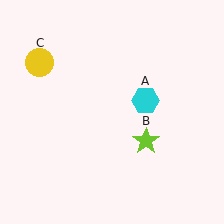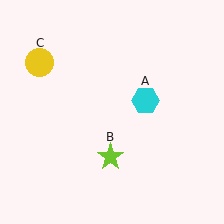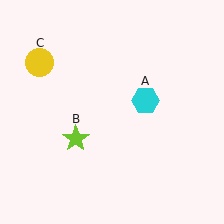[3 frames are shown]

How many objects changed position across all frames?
1 object changed position: lime star (object B).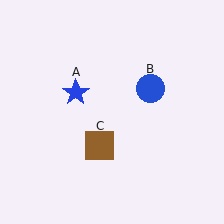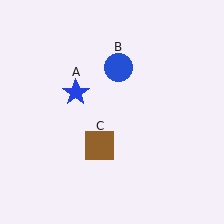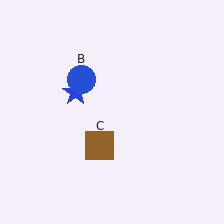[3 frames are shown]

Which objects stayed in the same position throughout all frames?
Blue star (object A) and brown square (object C) remained stationary.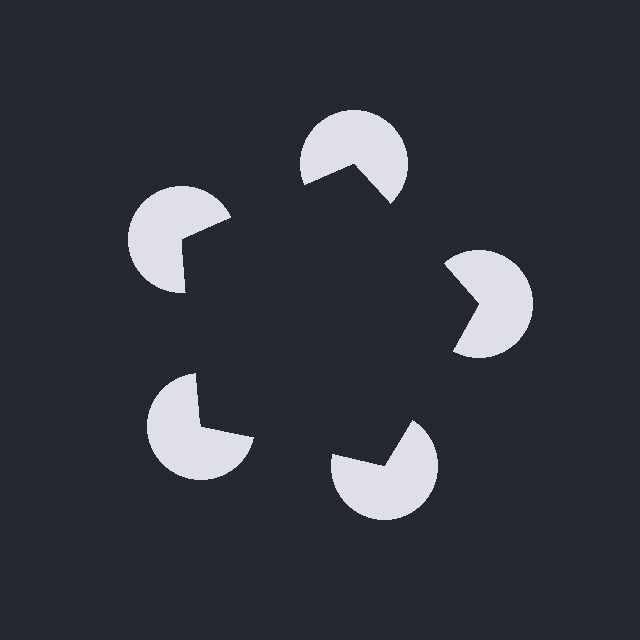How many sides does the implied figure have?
5 sides.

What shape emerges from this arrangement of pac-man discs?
An illusory pentagon — its edges are inferred from the aligned wedge cuts in the pac-man discs, not physically drawn.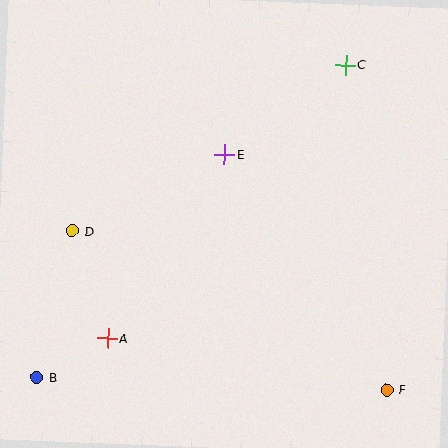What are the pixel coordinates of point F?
Point F is at (387, 390).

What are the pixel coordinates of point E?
Point E is at (224, 154).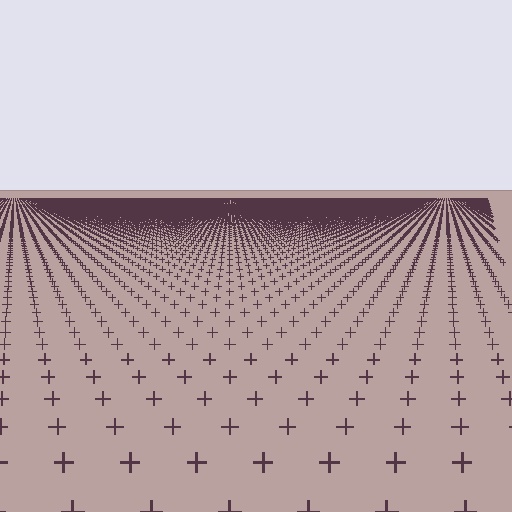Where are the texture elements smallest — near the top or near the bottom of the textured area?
Near the top.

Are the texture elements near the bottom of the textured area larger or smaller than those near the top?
Larger. Near the bottom, elements are closer to the viewer and appear at a bigger on-screen size.